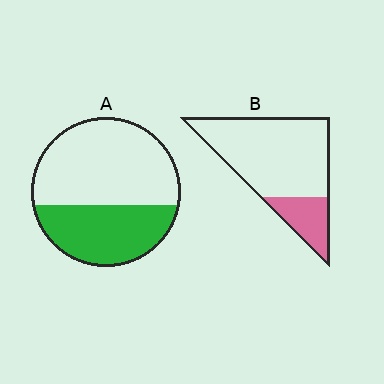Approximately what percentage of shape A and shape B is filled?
A is approximately 40% and B is approximately 20%.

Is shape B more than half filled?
No.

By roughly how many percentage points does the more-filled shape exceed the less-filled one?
By roughly 15 percentage points (A over B).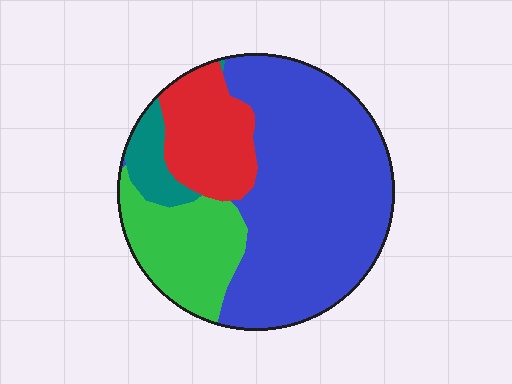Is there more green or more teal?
Green.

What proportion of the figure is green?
Green covers 19% of the figure.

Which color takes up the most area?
Blue, at roughly 55%.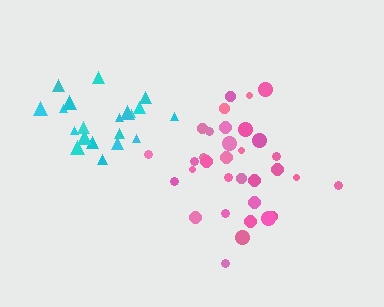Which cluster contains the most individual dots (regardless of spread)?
Pink (33).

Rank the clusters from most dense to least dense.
cyan, pink.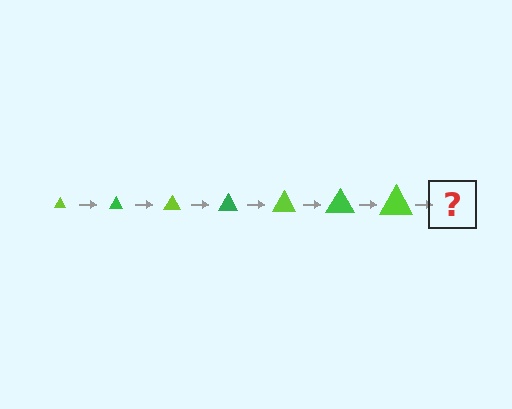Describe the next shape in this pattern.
It should be a green triangle, larger than the previous one.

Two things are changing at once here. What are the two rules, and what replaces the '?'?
The two rules are that the triangle grows larger each step and the color cycles through lime and green. The '?' should be a green triangle, larger than the previous one.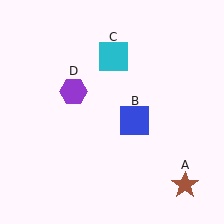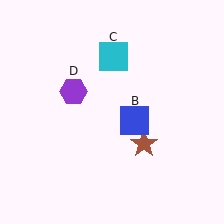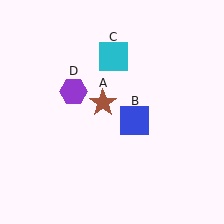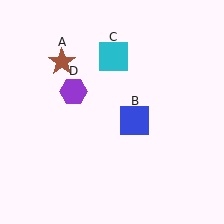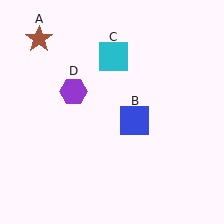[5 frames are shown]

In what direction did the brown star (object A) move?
The brown star (object A) moved up and to the left.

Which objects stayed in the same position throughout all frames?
Blue square (object B) and cyan square (object C) and purple hexagon (object D) remained stationary.